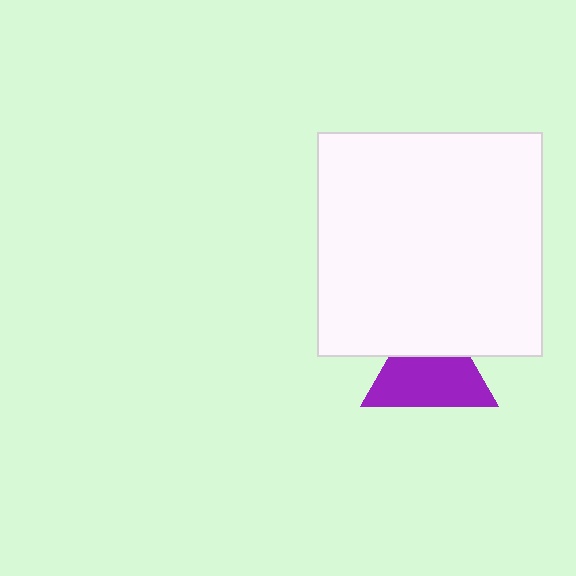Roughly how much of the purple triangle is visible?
Most of it is visible (roughly 65%).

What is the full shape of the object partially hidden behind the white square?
The partially hidden object is a purple triangle.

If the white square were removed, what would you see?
You would see the complete purple triangle.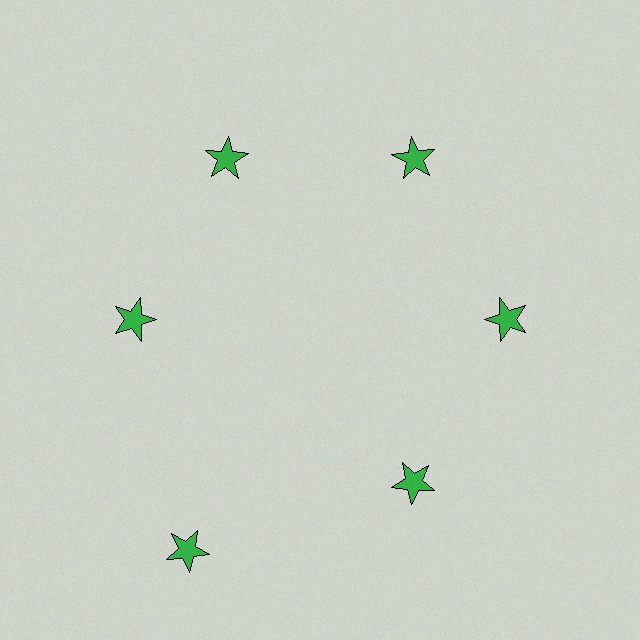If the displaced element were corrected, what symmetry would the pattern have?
It would have 6-fold rotational symmetry — the pattern would map onto itself every 60 degrees.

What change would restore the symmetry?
The symmetry would be restored by moving it inward, back onto the ring so that all 6 stars sit at equal angles and equal distance from the center.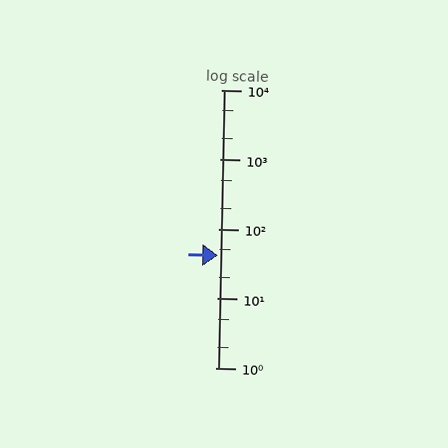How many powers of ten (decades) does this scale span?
The scale spans 4 decades, from 1 to 10000.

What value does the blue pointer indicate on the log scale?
The pointer indicates approximately 42.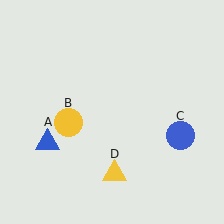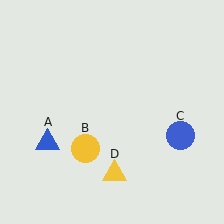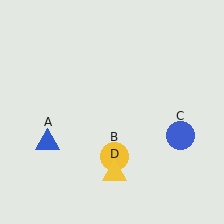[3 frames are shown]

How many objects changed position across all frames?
1 object changed position: yellow circle (object B).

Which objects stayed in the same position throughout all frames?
Blue triangle (object A) and blue circle (object C) and yellow triangle (object D) remained stationary.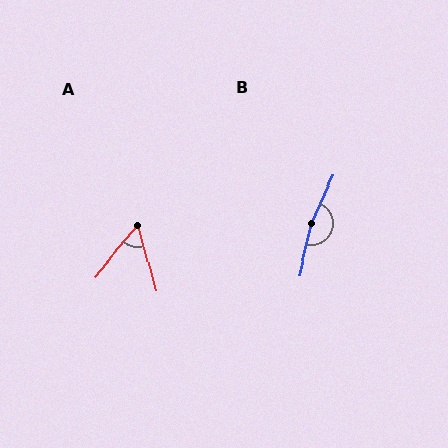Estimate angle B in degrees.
Approximately 169 degrees.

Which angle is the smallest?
A, at approximately 55 degrees.